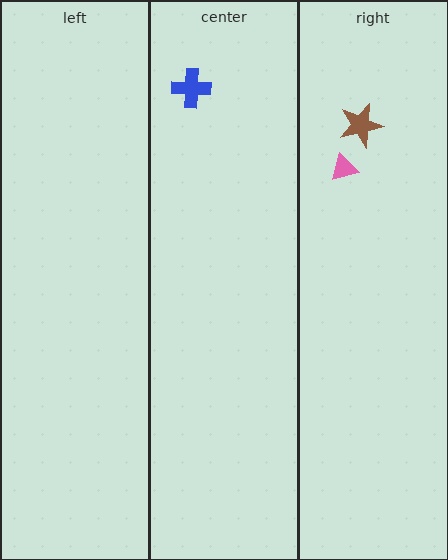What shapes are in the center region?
The blue cross.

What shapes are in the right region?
The pink triangle, the brown star.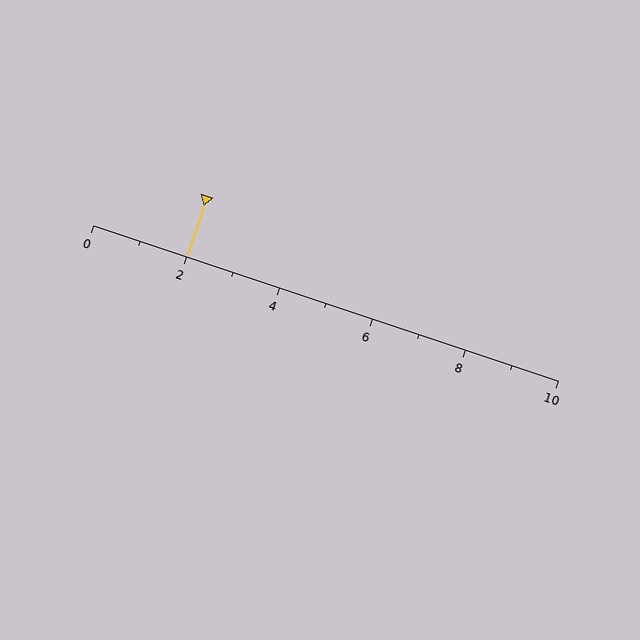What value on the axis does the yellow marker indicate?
The marker indicates approximately 2.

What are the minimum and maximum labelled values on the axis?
The axis runs from 0 to 10.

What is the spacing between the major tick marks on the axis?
The major ticks are spaced 2 apart.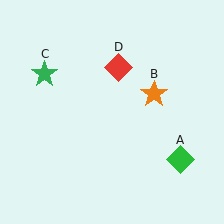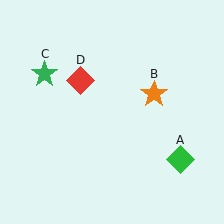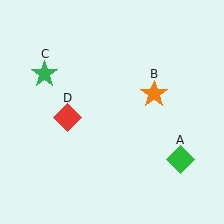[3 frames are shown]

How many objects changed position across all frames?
1 object changed position: red diamond (object D).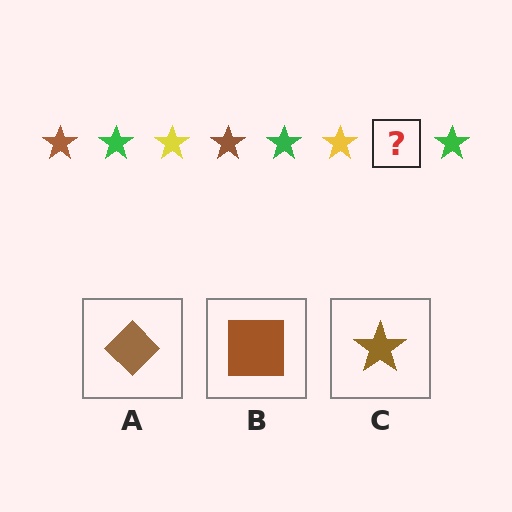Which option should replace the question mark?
Option C.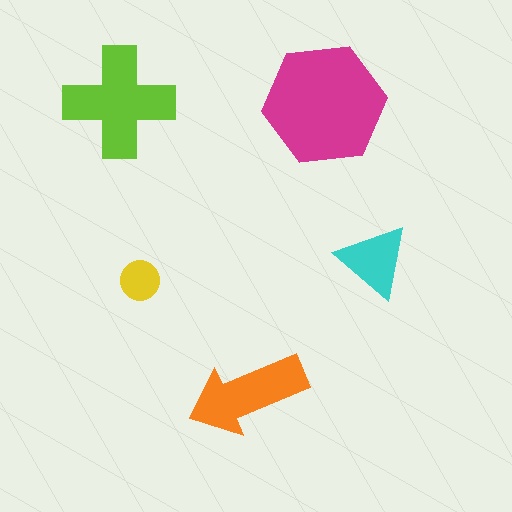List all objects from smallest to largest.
The yellow circle, the cyan triangle, the orange arrow, the lime cross, the magenta hexagon.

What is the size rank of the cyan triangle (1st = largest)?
4th.